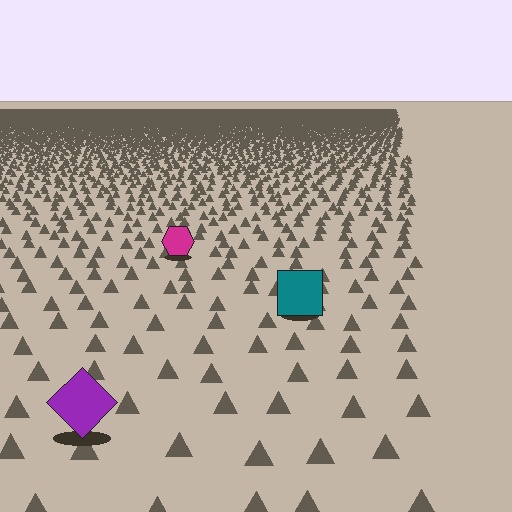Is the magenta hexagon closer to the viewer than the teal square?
No. The teal square is closer — you can tell from the texture gradient: the ground texture is coarser near it.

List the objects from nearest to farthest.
From nearest to farthest: the purple diamond, the teal square, the magenta hexagon.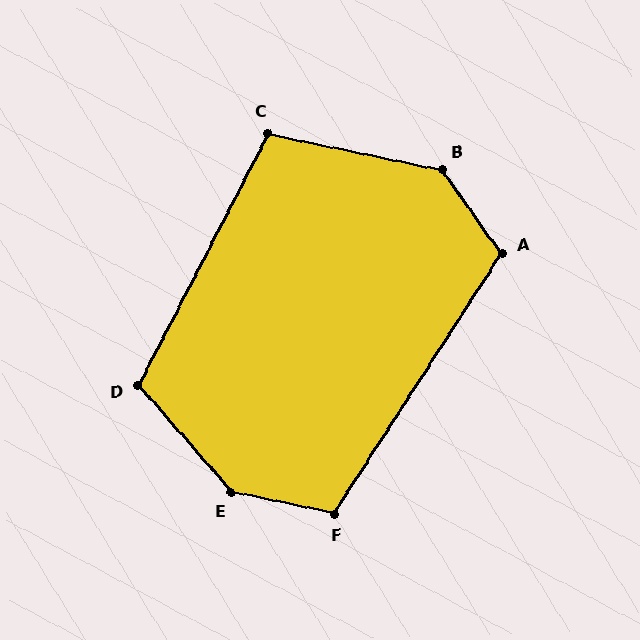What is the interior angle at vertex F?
Approximately 111 degrees (obtuse).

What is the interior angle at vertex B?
Approximately 137 degrees (obtuse).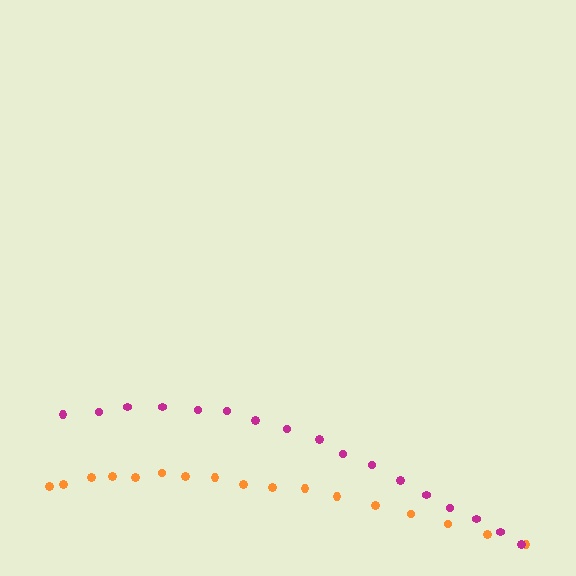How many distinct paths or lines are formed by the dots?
There are 2 distinct paths.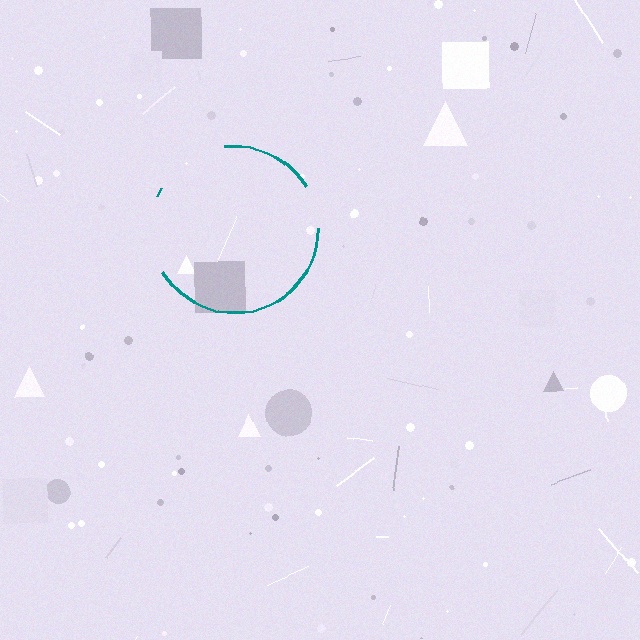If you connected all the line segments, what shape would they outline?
They would outline a circle.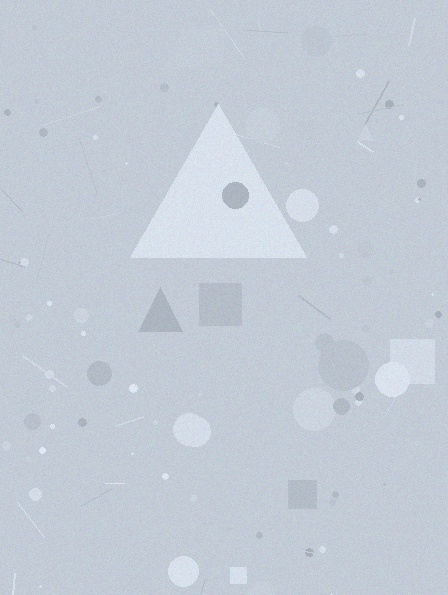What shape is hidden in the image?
A triangle is hidden in the image.